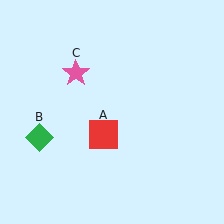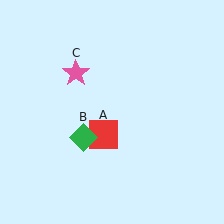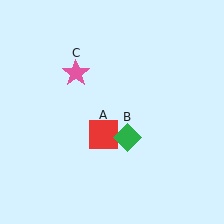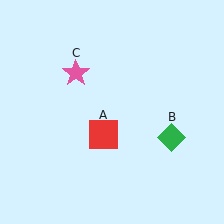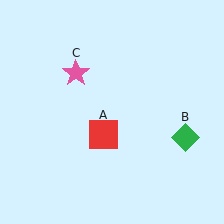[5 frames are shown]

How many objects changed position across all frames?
1 object changed position: green diamond (object B).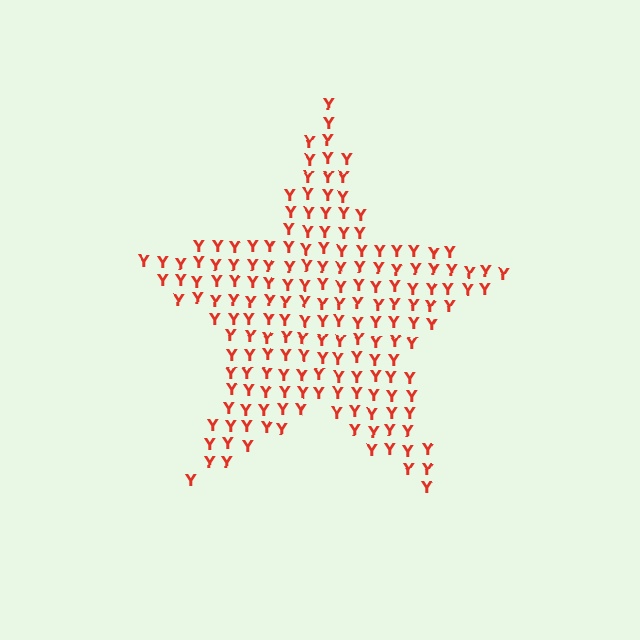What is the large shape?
The large shape is a star.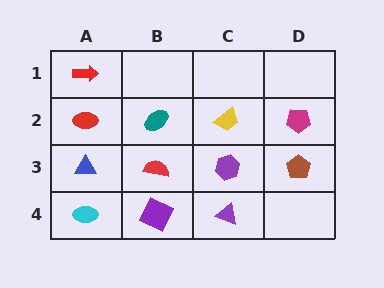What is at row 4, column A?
A cyan ellipse.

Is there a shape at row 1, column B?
No, that cell is empty.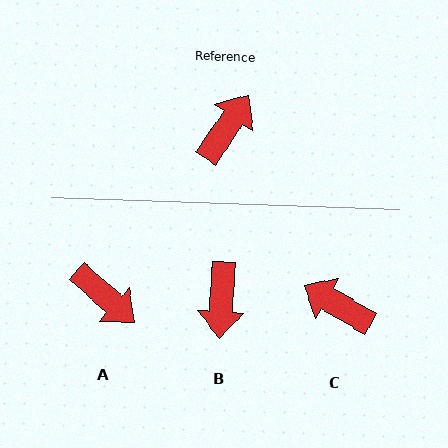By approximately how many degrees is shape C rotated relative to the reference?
Approximately 94 degrees counter-clockwise.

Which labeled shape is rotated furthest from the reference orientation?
B, about 149 degrees away.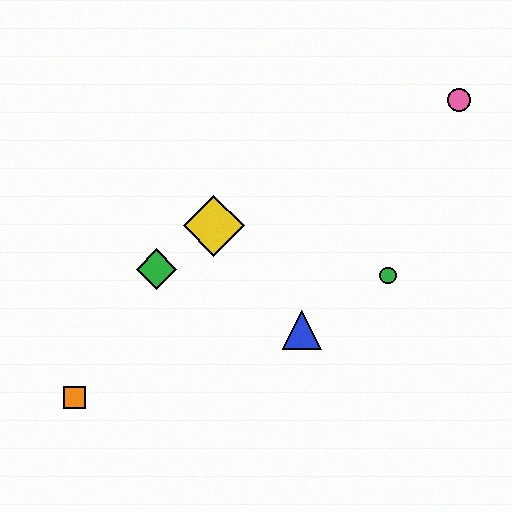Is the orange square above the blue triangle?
No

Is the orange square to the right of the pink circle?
No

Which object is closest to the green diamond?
The yellow diamond is closest to the green diamond.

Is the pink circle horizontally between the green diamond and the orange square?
No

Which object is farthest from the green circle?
The orange square is farthest from the green circle.